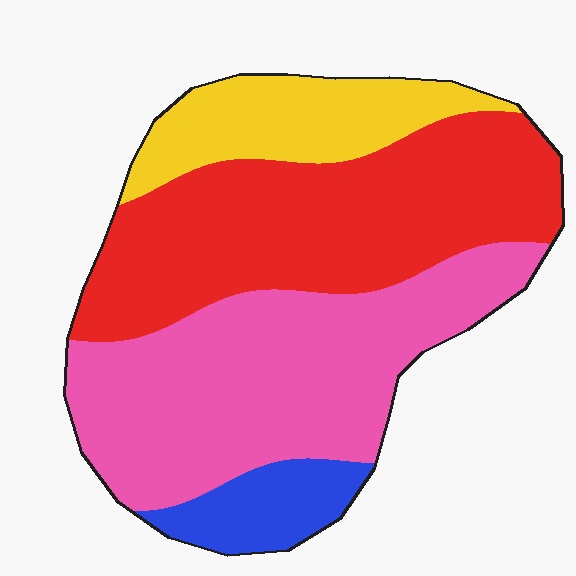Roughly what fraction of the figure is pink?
Pink covers roughly 40% of the figure.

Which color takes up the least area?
Blue, at roughly 10%.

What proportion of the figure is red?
Red covers around 40% of the figure.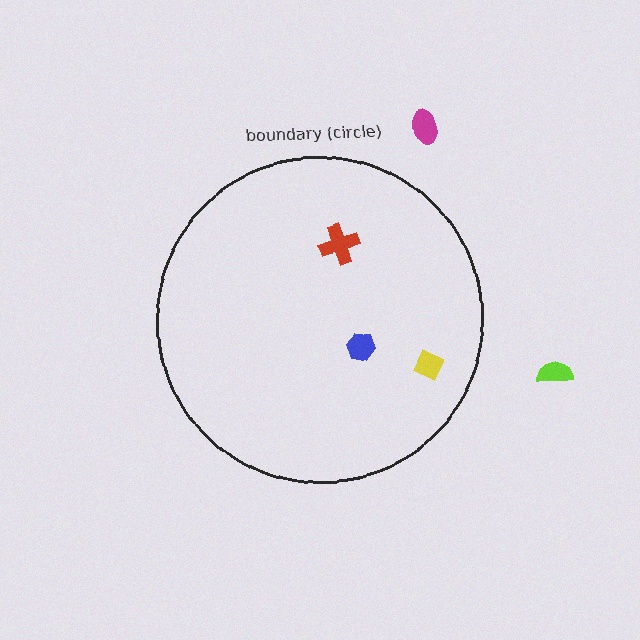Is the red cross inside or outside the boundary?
Inside.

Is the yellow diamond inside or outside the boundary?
Inside.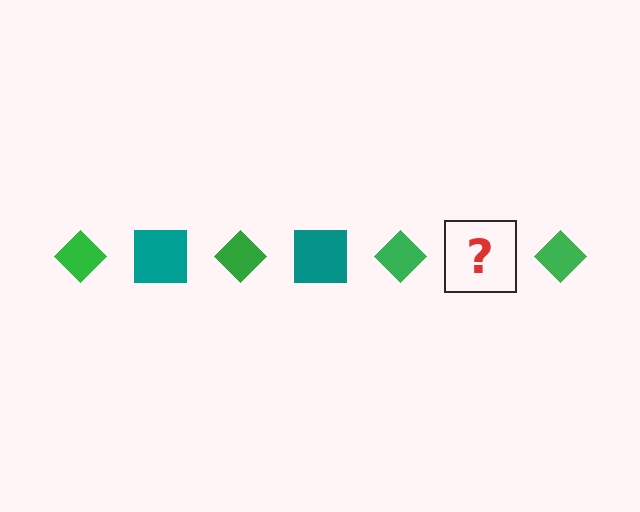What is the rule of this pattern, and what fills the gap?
The rule is that the pattern alternates between green diamond and teal square. The gap should be filled with a teal square.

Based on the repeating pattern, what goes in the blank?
The blank should be a teal square.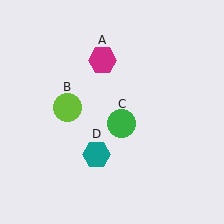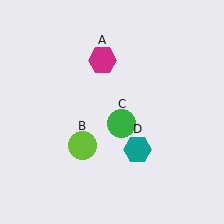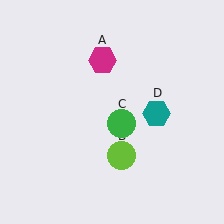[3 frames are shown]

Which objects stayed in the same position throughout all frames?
Magenta hexagon (object A) and green circle (object C) remained stationary.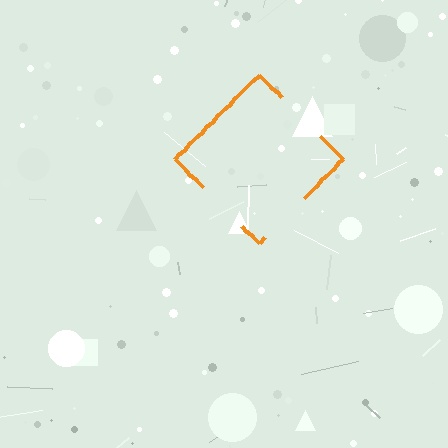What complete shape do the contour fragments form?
The contour fragments form a diamond.